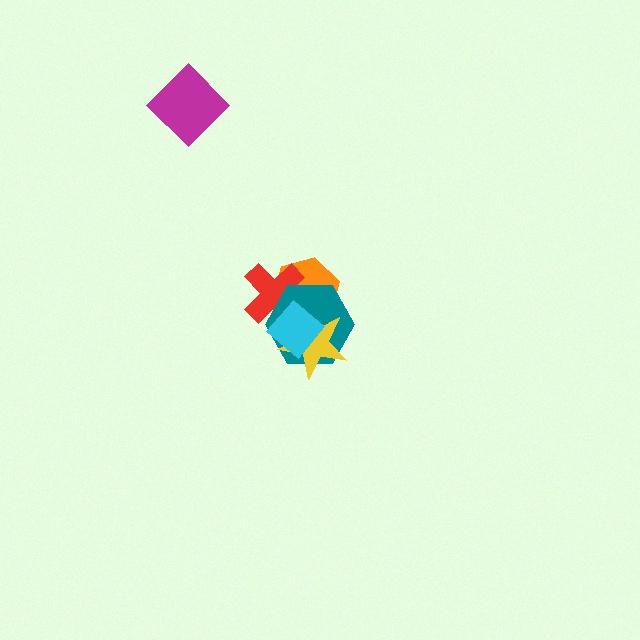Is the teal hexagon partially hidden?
Yes, it is partially covered by another shape.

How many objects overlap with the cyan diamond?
4 objects overlap with the cyan diamond.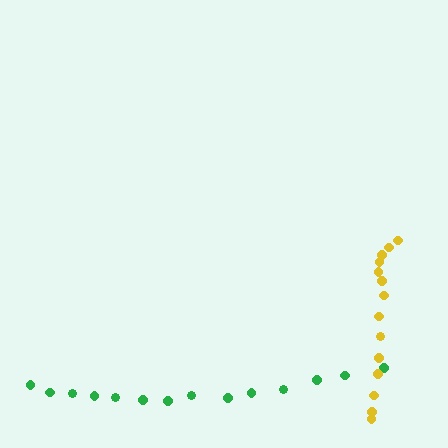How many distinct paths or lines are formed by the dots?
There are 2 distinct paths.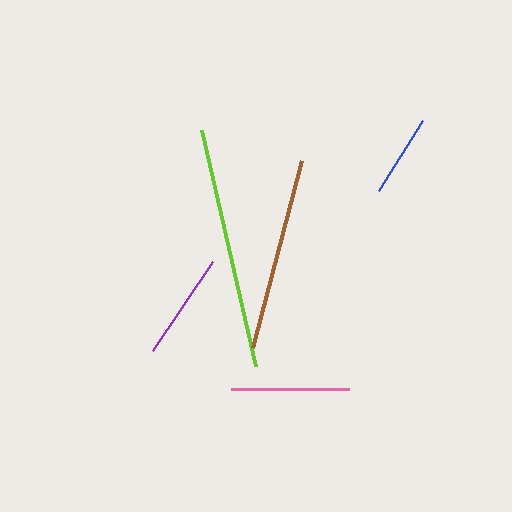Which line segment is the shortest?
The blue line is the shortest at approximately 83 pixels.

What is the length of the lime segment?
The lime segment is approximately 242 pixels long.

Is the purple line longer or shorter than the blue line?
The purple line is longer than the blue line.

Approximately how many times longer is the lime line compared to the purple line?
The lime line is approximately 2.2 times the length of the purple line.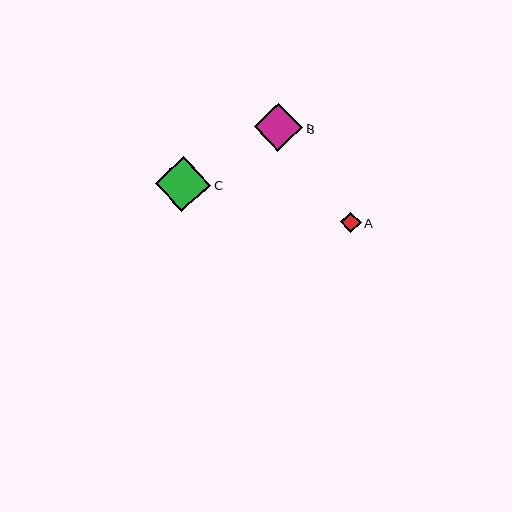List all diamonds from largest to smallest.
From largest to smallest: C, B, A.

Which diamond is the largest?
Diamond C is the largest with a size of approximately 55 pixels.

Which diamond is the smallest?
Diamond A is the smallest with a size of approximately 21 pixels.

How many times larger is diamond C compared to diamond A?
Diamond C is approximately 2.7 times the size of diamond A.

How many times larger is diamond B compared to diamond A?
Diamond B is approximately 2.3 times the size of diamond A.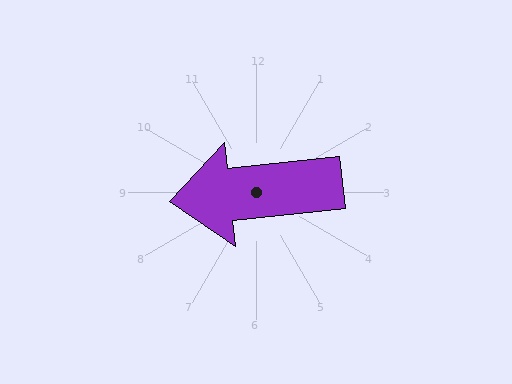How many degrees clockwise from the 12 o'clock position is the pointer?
Approximately 264 degrees.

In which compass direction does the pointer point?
West.